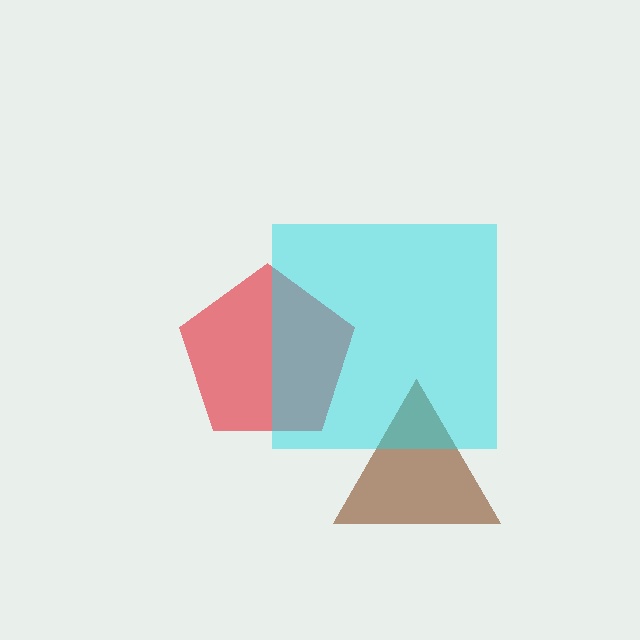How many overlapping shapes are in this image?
There are 3 overlapping shapes in the image.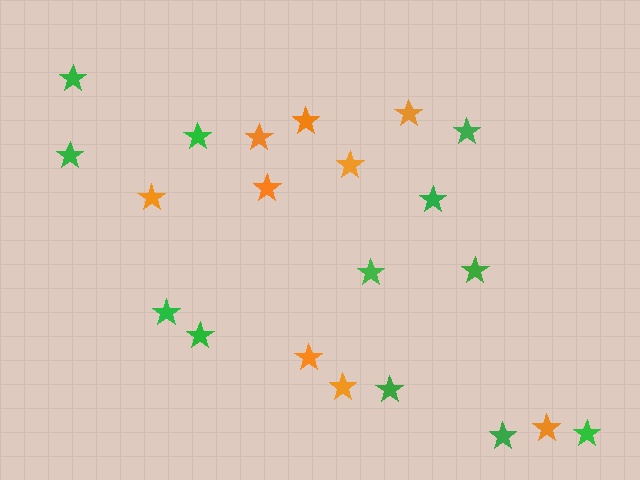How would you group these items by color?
There are 2 groups: one group of green stars (12) and one group of orange stars (9).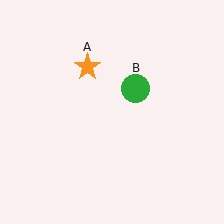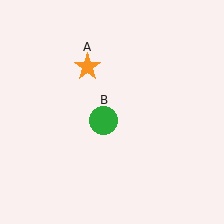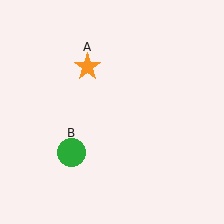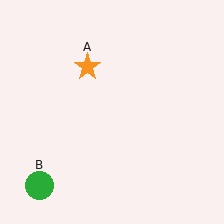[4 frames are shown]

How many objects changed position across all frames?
1 object changed position: green circle (object B).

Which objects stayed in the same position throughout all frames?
Orange star (object A) remained stationary.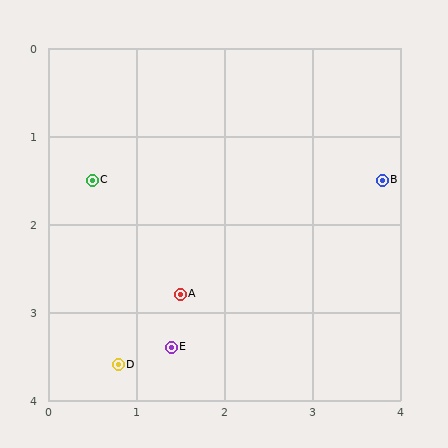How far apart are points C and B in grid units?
Points C and B are about 3.3 grid units apart.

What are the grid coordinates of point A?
Point A is at approximately (1.5, 2.8).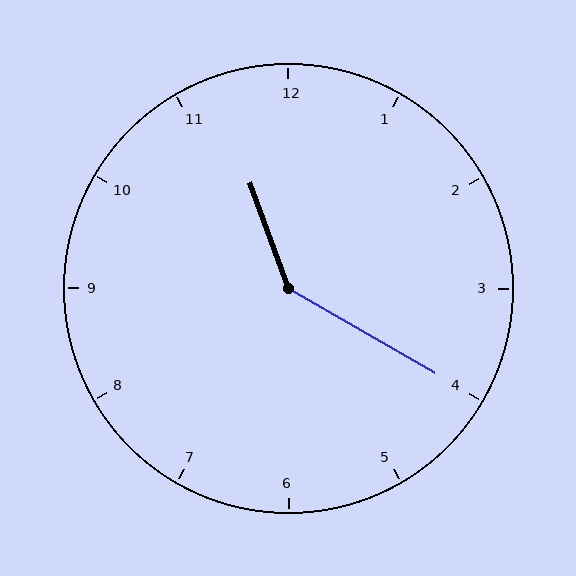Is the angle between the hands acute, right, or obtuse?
It is obtuse.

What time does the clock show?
11:20.